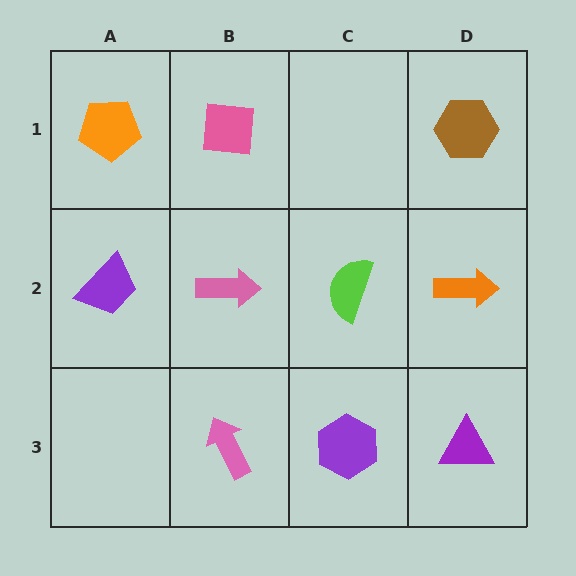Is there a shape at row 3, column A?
No, that cell is empty.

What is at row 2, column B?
A pink arrow.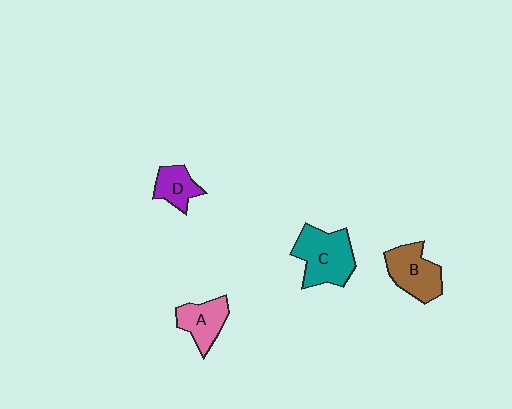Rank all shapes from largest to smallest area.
From largest to smallest: C (teal), B (brown), A (pink), D (purple).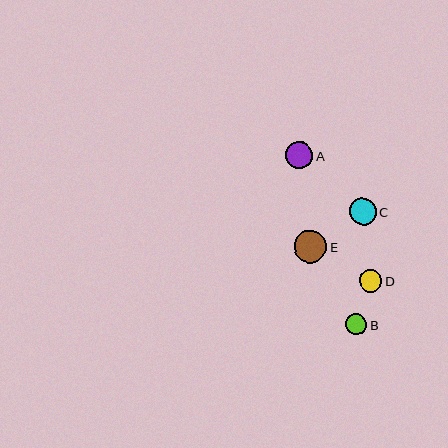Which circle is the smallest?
Circle B is the smallest with a size of approximately 21 pixels.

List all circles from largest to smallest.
From largest to smallest: E, C, A, D, B.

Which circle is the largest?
Circle E is the largest with a size of approximately 33 pixels.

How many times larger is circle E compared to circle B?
Circle E is approximately 1.5 times the size of circle B.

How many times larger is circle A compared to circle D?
Circle A is approximately 1.2 times the size of circle D.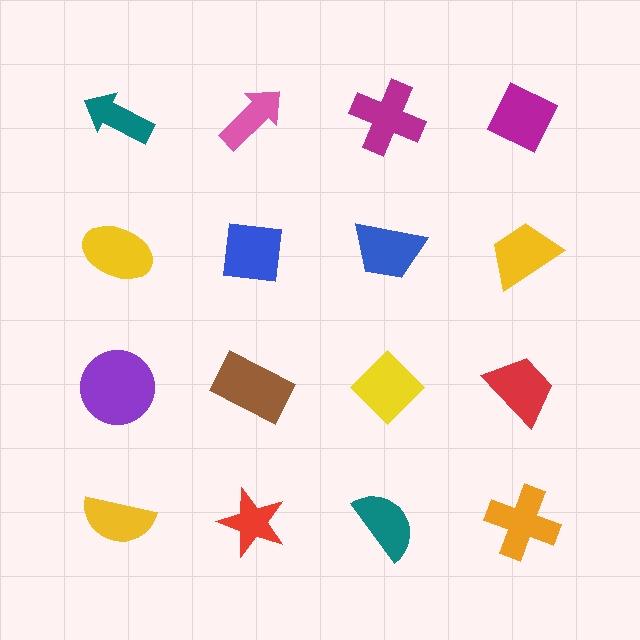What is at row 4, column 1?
A yellow semicircle.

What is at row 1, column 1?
A teal arrow.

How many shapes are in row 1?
4 shapes.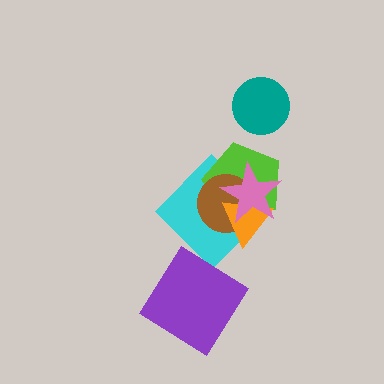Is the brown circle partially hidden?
Yes, it is partially covered by another shape.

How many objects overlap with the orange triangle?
4 objects overlap with the orange triangle.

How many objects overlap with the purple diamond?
0 objects overlap with the purple diamond.